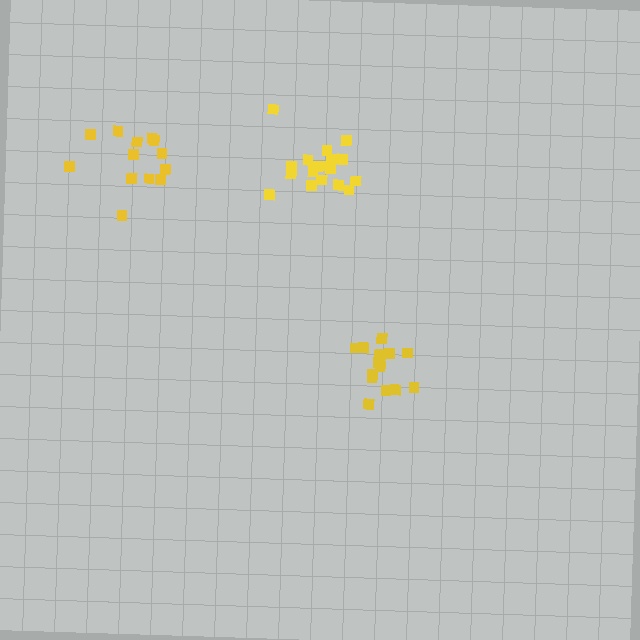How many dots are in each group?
Group 1: 13 dots, Group 2: 18 dots, Group 3: 15 dots (46 total).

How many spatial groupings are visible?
There are 3 spatial groupings.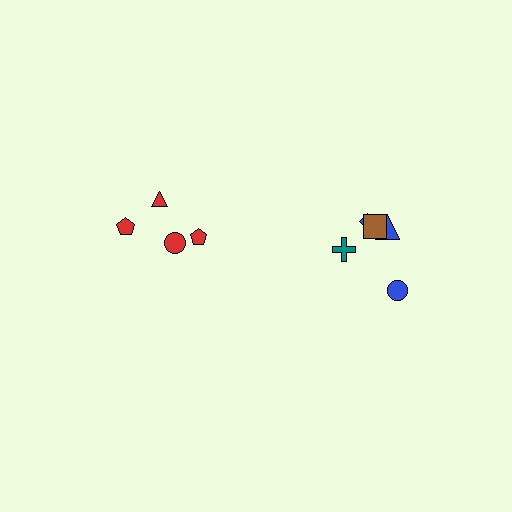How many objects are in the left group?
There are 4 objects.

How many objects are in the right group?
There are 6 objects.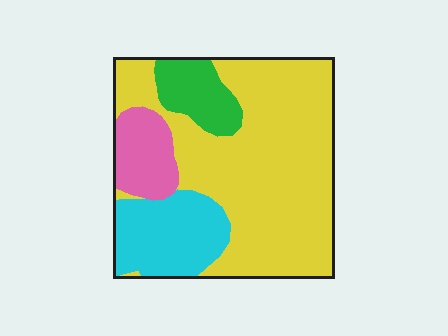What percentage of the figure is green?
Green covers about 10% of the figure.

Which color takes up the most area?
Yellow, at roughly 60%.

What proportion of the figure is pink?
Pink covers roughly 10% of the figure.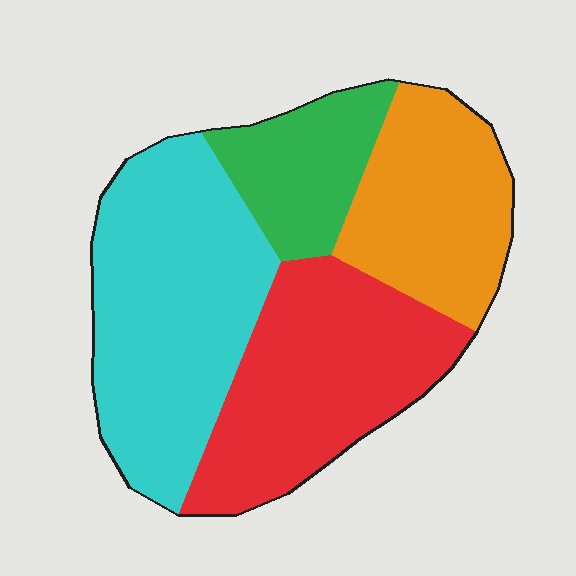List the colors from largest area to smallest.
From largest to smallest: cyan, red, orange, green.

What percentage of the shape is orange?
Orange takes up less than a quarter of the shape.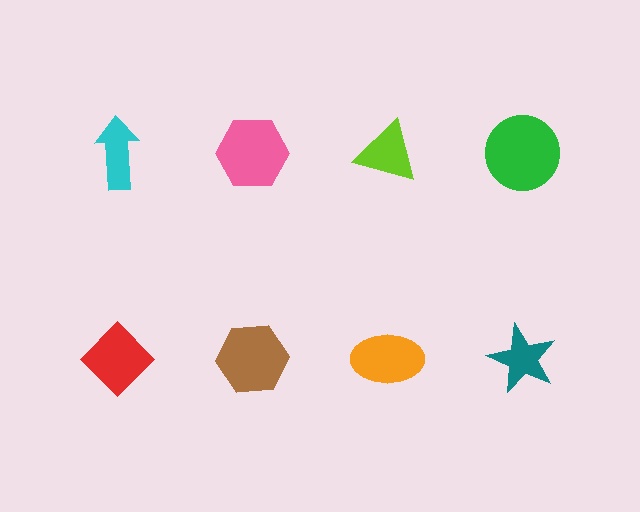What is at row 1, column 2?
A pink hexagon.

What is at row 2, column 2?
A brown hexagon.